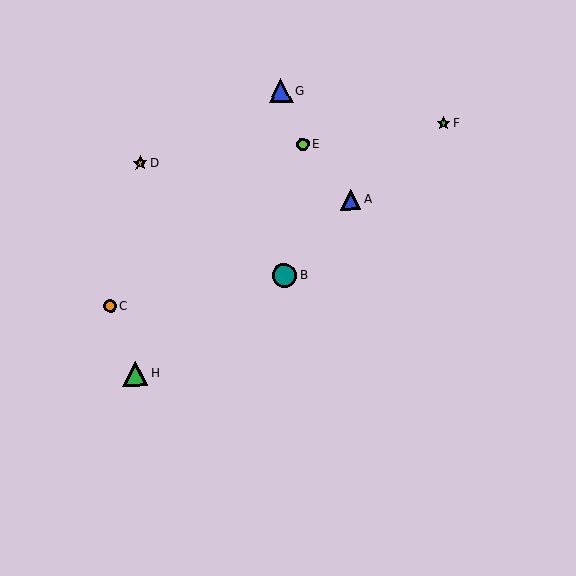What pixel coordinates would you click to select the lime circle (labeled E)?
Click at (303, 144) to select the lime circle E.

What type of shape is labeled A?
Shape A is a blue triangle.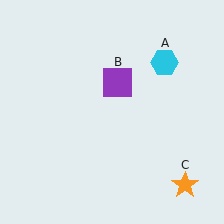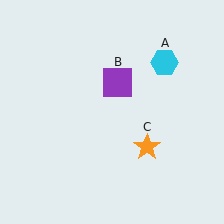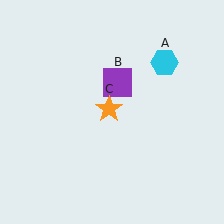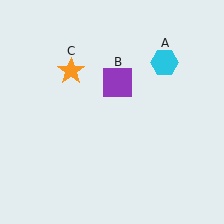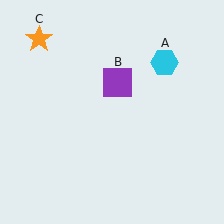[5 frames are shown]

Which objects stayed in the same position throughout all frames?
Cyan hexagon (object A) and purple square (object B) remained stationary.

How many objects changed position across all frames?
1 object changed position: orange star (object C).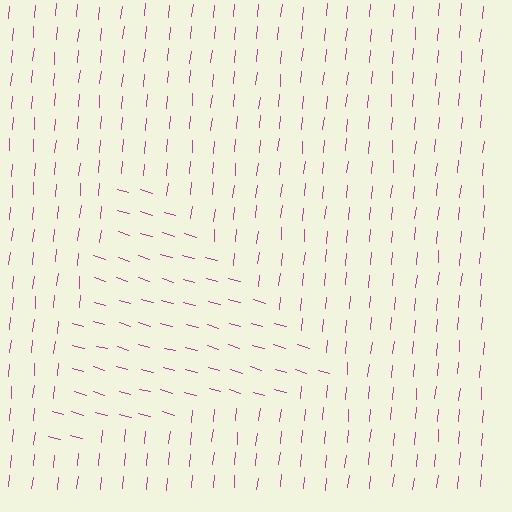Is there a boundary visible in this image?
Yes, there is a texture boundary formed by a change in line orientation.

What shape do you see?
I see a triangle.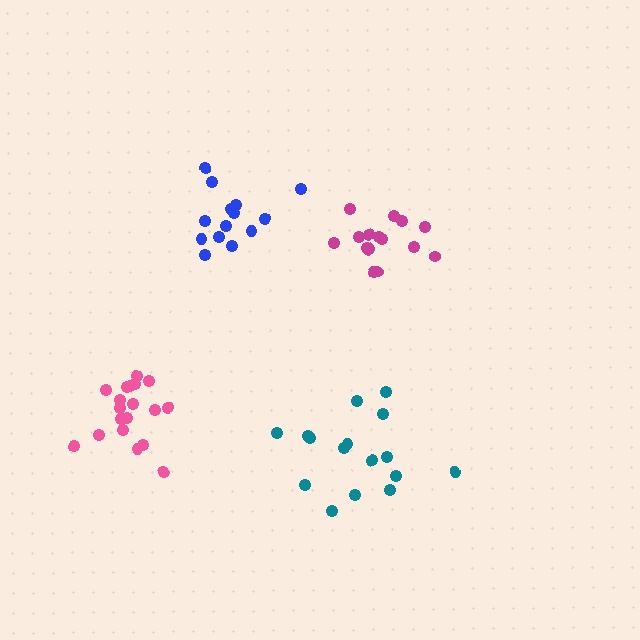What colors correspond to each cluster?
The clusters are colored: blue, teal, magenta, pink.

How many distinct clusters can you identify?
There are 4 distinct clusters.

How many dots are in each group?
Group 1: 14 dots, Group 2: 16 dots, Group 3: 15 dots, Group 4: 19 dots (64 total).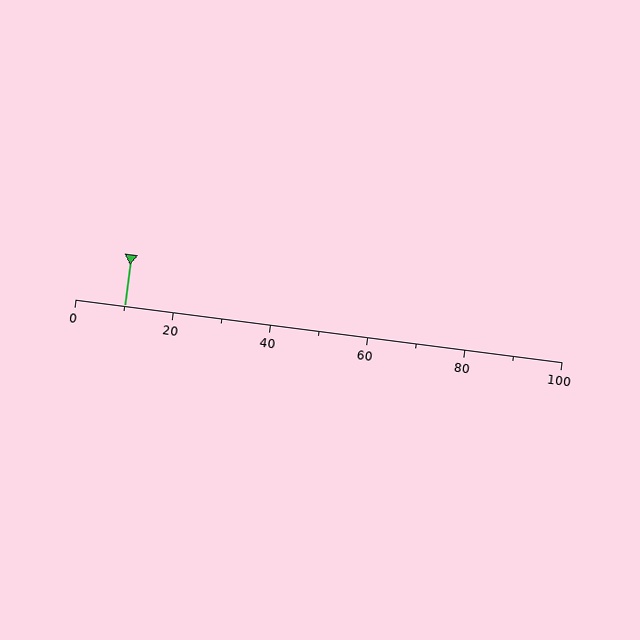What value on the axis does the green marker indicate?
The marker indicates approximately 10.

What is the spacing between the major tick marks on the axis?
The major ticks are spaced 20 apart.